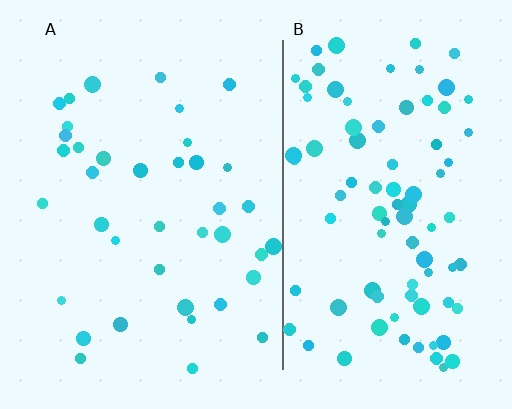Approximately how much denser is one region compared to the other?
Approximately 2.3× — region B over region A.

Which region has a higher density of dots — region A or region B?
B (the right).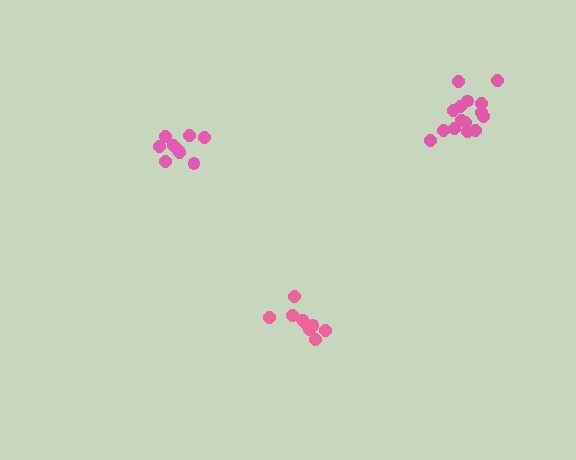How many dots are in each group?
Group 1: 9 dots, Group 2: 15 dots, Group 3: 10 dots (34 total).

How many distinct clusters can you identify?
There are 3 distinct clusters.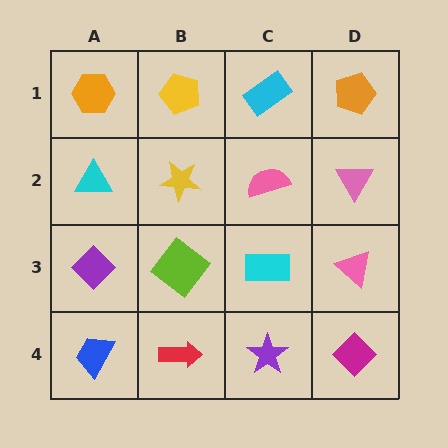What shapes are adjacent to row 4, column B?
A lime diamond (row 3, column B), a blue trapezoid (row 4, column A), a purple star (row 4, column C).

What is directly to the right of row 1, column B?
A cyan rectangle.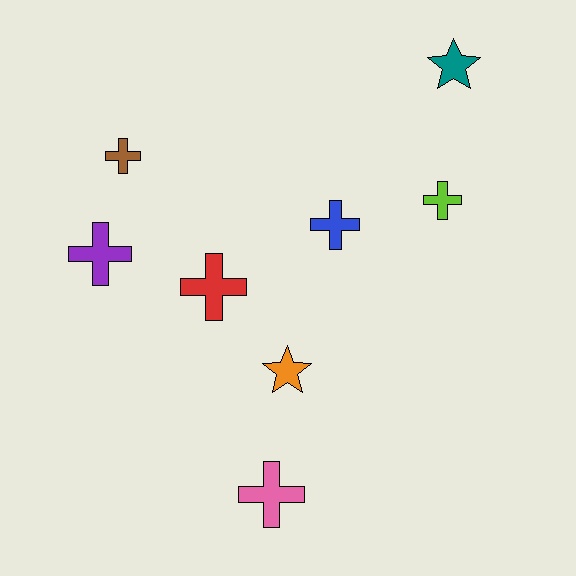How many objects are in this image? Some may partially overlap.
There are 8 objects.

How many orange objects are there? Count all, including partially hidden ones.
There is 1 orange object.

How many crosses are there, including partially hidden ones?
There are 6 crosses.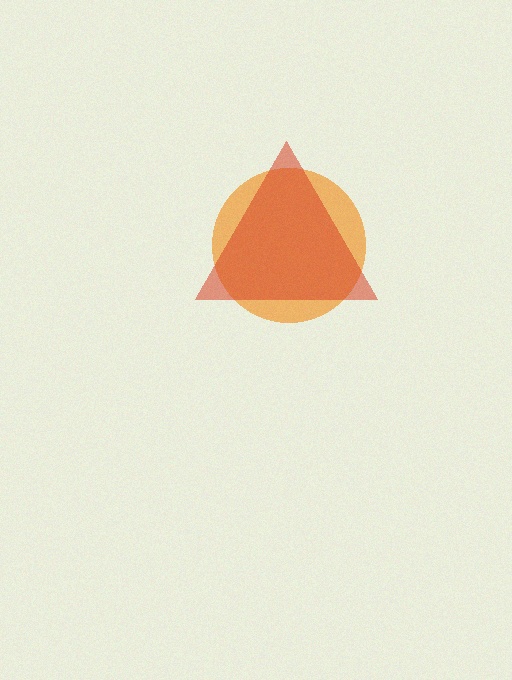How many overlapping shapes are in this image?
There are 2 overlapping shapes in the image.